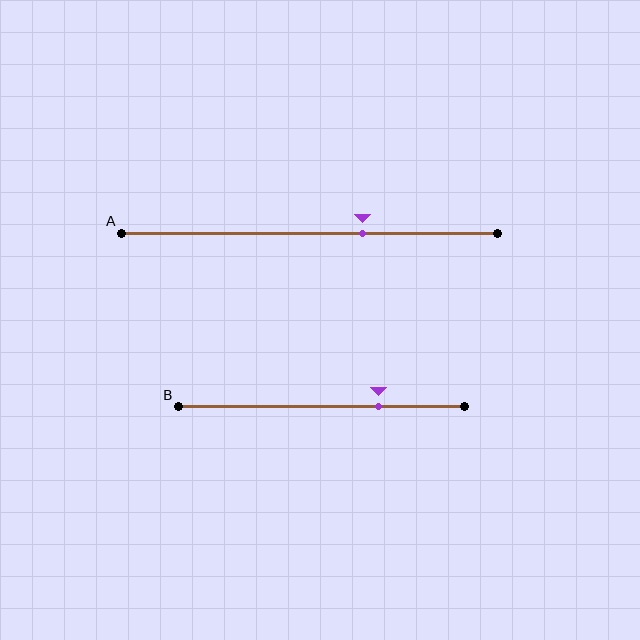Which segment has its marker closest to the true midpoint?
Segment A has its marker closest to the true midpoint.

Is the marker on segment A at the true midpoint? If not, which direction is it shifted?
No, the marker on segment A is shifted to the right by about 14% of the segment length.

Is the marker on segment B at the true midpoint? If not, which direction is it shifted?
No, the marker on segment B is shifted to the right by about 20% of the segment length.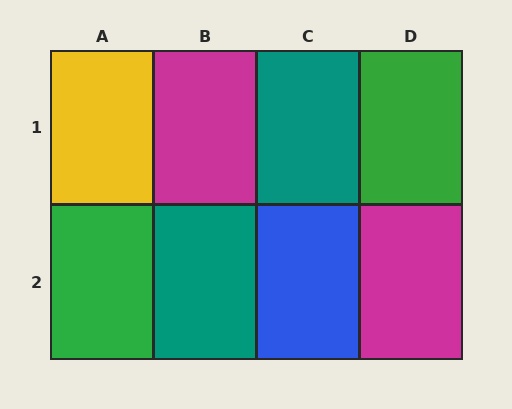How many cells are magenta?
2 cells are magenta.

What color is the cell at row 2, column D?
Magenta.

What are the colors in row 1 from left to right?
Yellow, magenta, teal, green.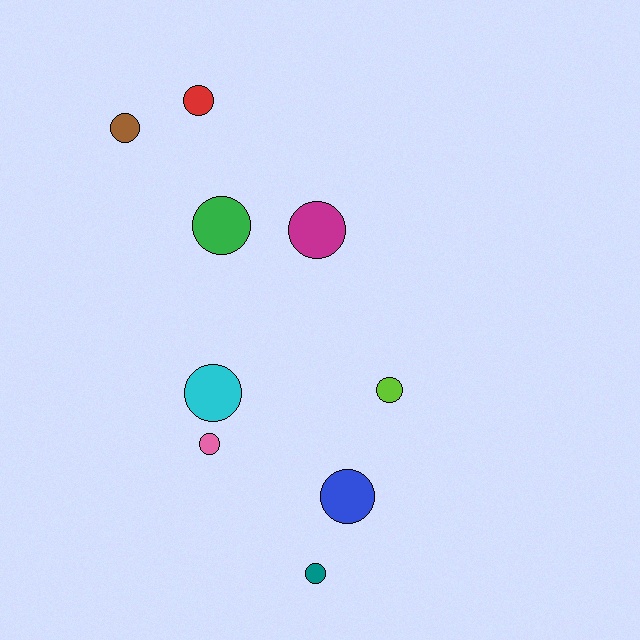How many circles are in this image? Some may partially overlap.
There are 9 circles.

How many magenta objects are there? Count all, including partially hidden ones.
There is 1 magenta object.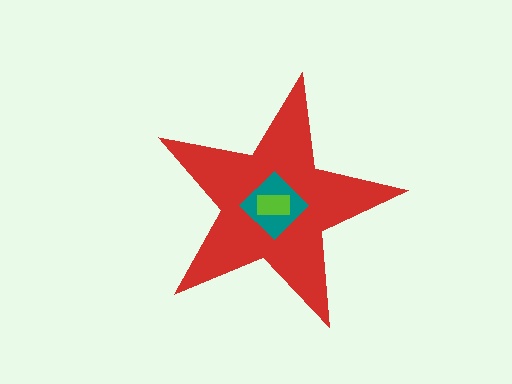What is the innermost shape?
The lime rectangle.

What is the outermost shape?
The red star.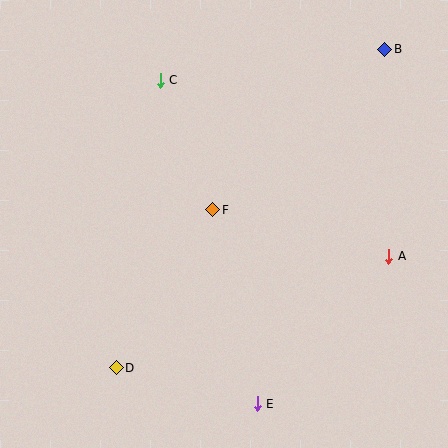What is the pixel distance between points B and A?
The distance between B and A is 207 pixels.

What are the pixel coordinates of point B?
Point B is at (385, 49).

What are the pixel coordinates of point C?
Point C is at (160, 80).